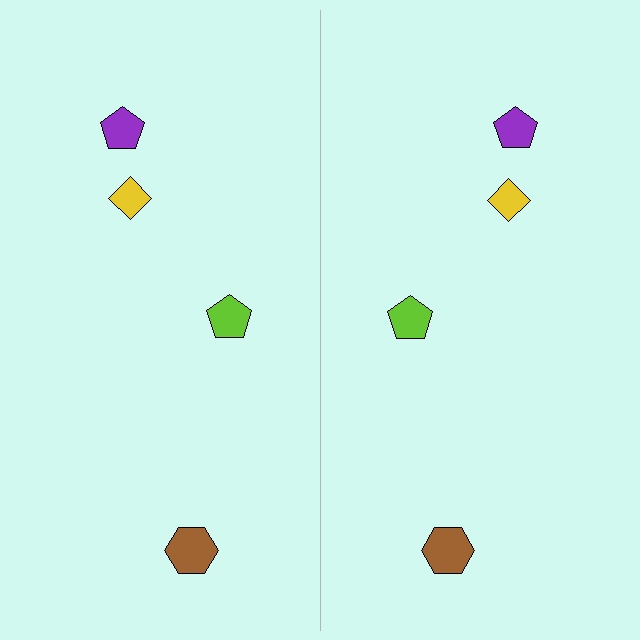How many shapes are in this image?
There are 8 shapes in this image.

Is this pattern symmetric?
Yes, this pattern has bilateral (reflection) symmetry.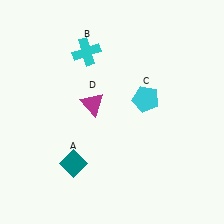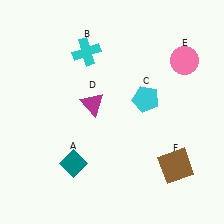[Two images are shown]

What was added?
A pink circle (E), a brown square (F) were added in Image 2.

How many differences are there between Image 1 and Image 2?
There are 2 differences between the two images.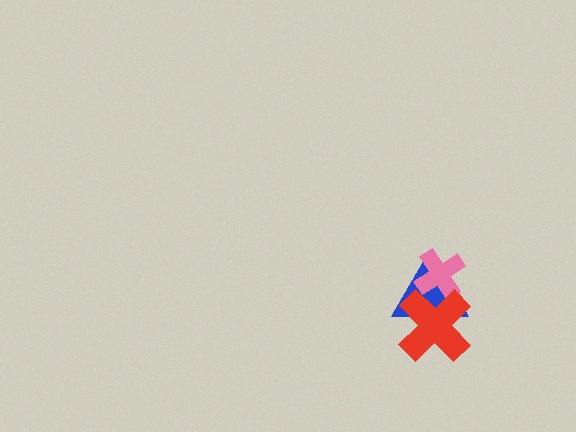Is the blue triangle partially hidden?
Yes, it is partially covered by another shape.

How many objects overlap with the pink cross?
2 objects overlap with the pink cross.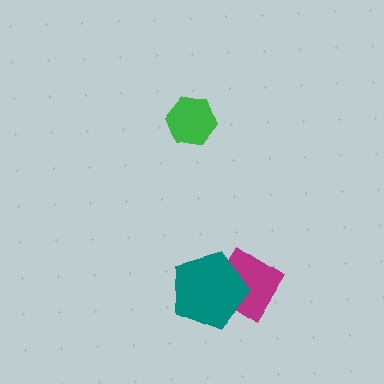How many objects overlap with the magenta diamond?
1 object overlaps with the magenta diamond.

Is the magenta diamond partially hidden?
Yes, it is partially covered by another shape.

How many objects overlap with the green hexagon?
0 objects overlap with the green hexagon.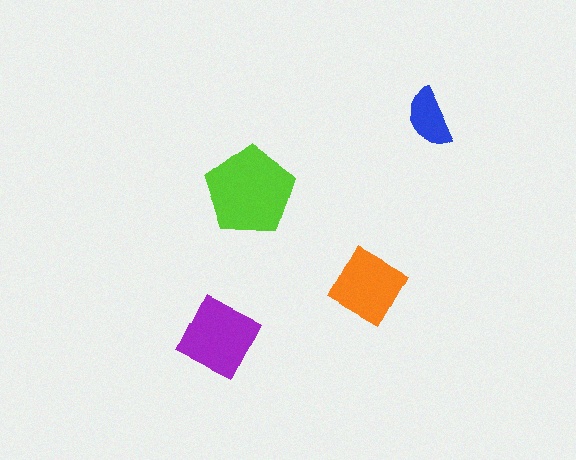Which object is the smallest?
The blue semicircle.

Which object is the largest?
The lime pentagon.